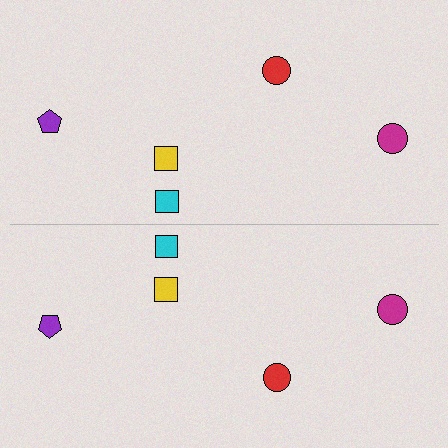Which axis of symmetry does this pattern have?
The pattern has a horizontal axis of symmetry running through the center of the image.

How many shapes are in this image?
There are 10 shapes in this image.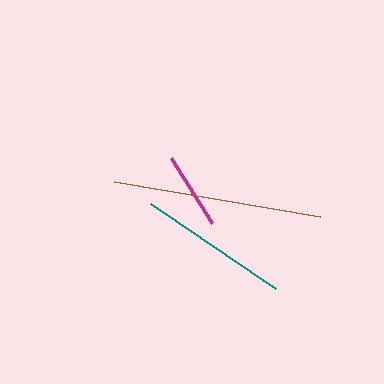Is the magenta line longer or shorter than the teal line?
The teal line is longer than the magenta line.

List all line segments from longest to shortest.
From longest to shortest: brown, teal, magenta.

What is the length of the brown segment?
The brown segment is approximately 209 pixels long.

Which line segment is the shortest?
The magenta line is the shortest at approximately 76 pixels.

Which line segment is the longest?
The brown line is the longest at approximately 209 pixels.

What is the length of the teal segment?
The teal segment is approximately 151 pixels long.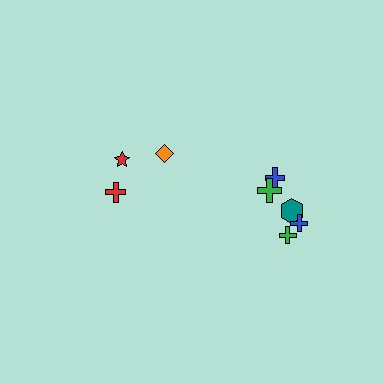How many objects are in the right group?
There are 5 objects.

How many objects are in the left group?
There are 3 objects.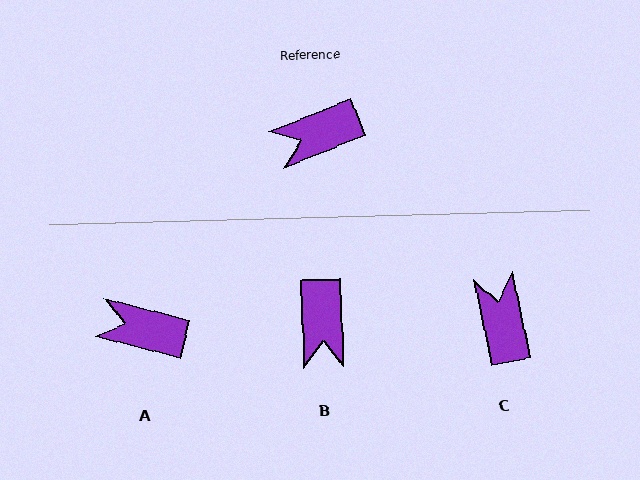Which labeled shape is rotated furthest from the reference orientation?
C, about 100 degrees away.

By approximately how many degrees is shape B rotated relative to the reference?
Approximately 70 degrees counter-clockwise.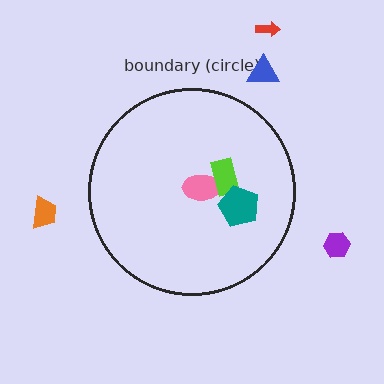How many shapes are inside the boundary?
3 inside, 4 outside.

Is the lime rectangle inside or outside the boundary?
Inside.